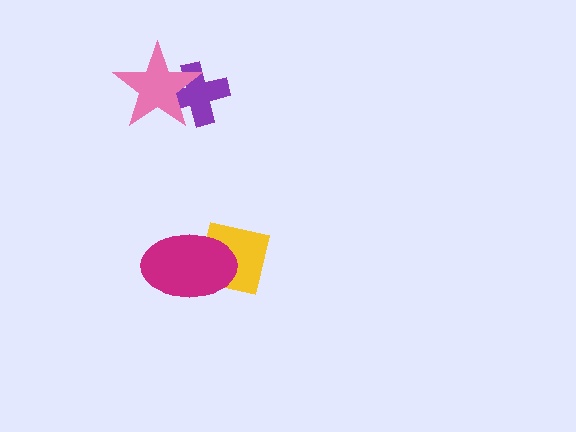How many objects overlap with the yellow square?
1 object overlaps with the yellow square.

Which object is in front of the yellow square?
The magenta ellipse is in front of the yellow square.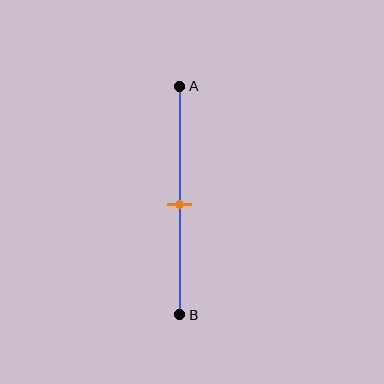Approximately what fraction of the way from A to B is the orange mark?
The orange mark is approximately 50% of the way from A to B.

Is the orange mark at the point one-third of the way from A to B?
No, the mark is at about 50% from A, not at the 33% one-third point.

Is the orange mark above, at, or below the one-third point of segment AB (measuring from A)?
The orange mark is below the one-third point of segment AB.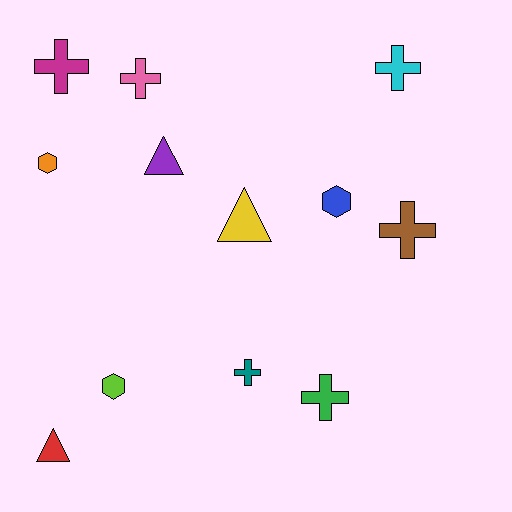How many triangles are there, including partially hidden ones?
There are 3 triangles.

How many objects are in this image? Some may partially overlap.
There are 12 objects.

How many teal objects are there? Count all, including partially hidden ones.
There is 1 teal object.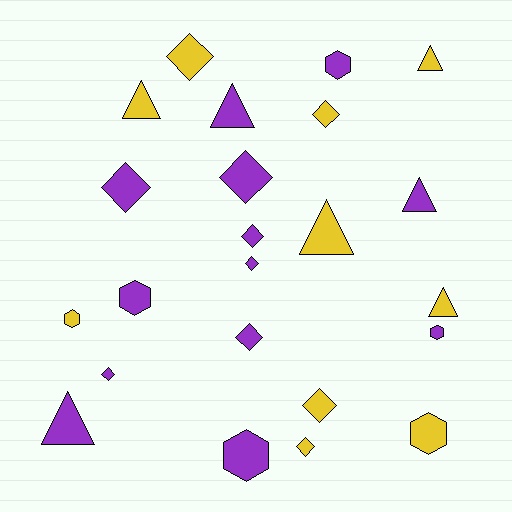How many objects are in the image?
There are 23 objects.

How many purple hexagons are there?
There are 4 purple hexagons.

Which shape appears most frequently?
Diamond, with 10 objects.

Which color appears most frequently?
Purple, with 13 objects.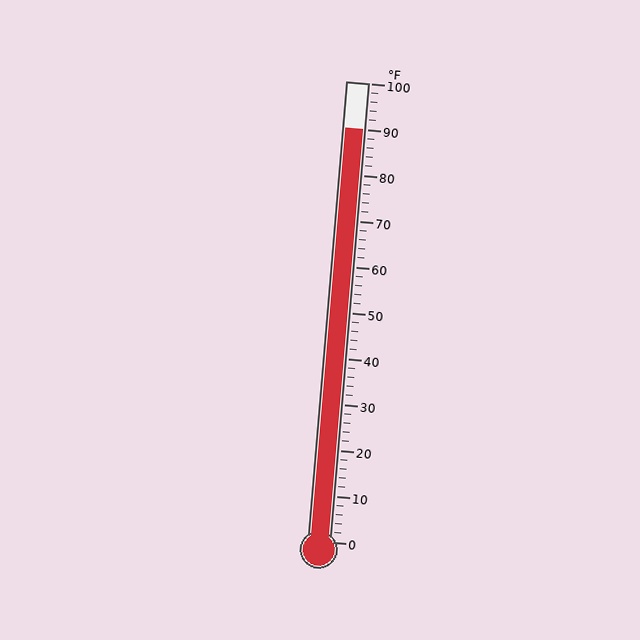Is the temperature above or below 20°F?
The temperature is above 20°F.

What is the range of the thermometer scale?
The thermometer scale ranges from 0°F to 100°F.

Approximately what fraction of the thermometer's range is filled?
The thermometer is filled to approximately 90% of its range.